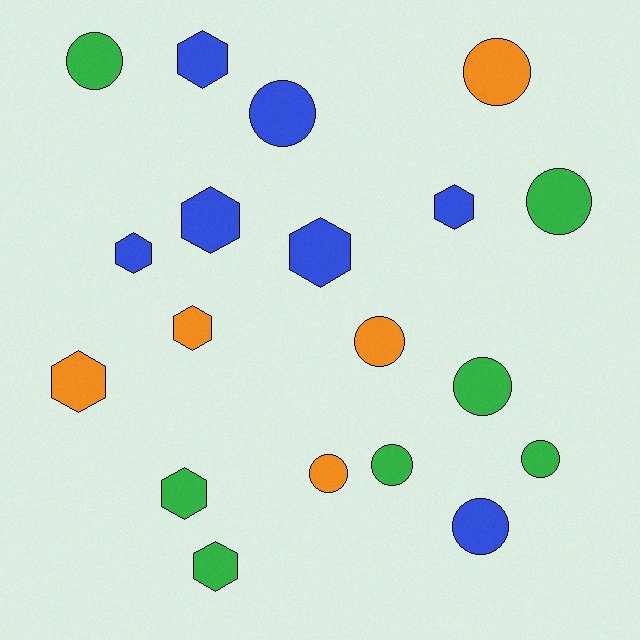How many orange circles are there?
There are 3 orange circles.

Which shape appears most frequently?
Circle, with 10 objects.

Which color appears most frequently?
Blue, with 7 objects.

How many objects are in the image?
There are 19 objects.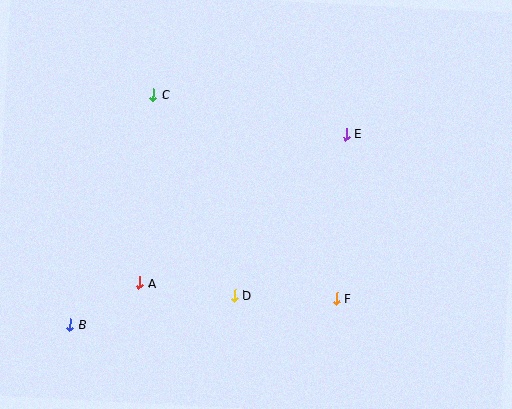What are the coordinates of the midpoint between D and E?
The midpoint between D and E is at (290, 215).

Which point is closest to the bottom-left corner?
Point B is closest to the bottom-left corner.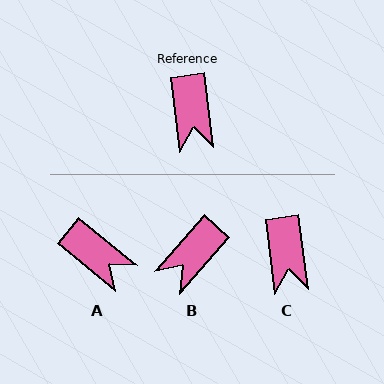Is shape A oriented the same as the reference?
No, it is off by about 43 degrees.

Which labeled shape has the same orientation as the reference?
C.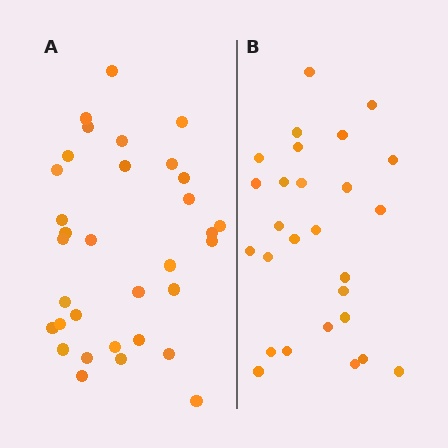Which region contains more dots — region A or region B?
Region A (the left region) has more dots.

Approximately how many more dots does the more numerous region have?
Region A has about 6 more dots than region B.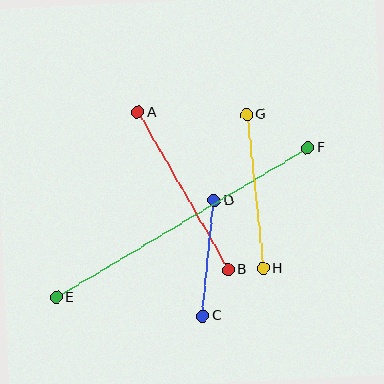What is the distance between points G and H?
The distance is approximately 155 pixels.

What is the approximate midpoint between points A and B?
The midpoint is at approximately (183, 191) pixels.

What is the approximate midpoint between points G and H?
The midpoint is at approximately (255, 192) pixels.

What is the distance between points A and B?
The distance is approximately 181 pixels.